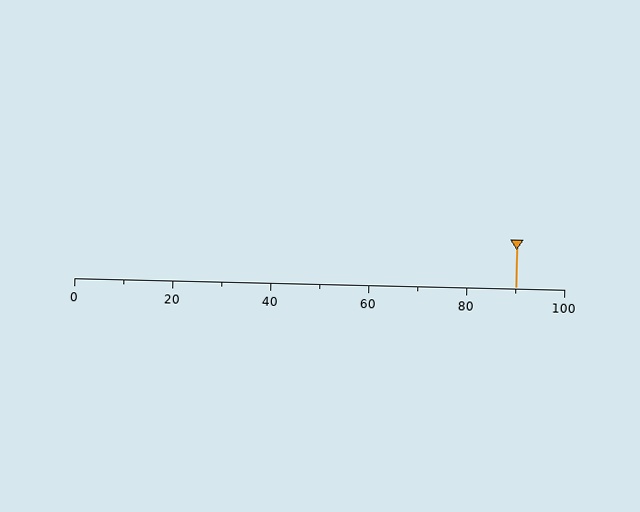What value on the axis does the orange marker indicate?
The marker indicates approximately 90.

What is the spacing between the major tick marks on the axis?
The major ticks are spaced 20 apart.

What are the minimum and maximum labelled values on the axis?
The axis runs from 0 to 100.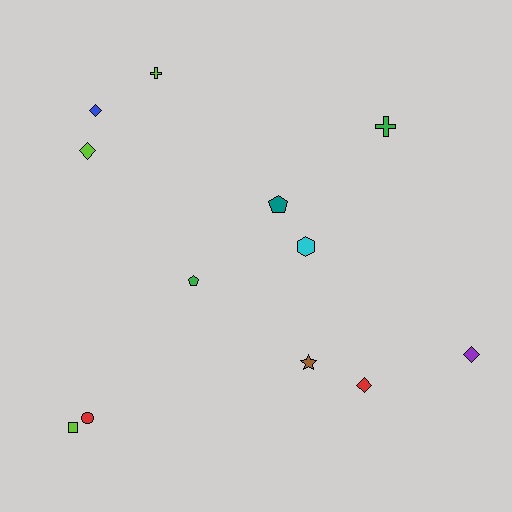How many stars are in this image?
There is 1 star.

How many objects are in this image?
There are 12 objects.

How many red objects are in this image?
There are 2 red objects.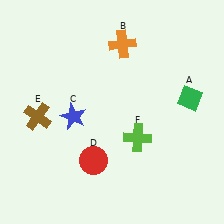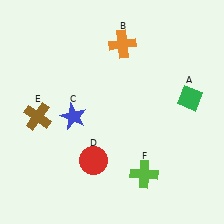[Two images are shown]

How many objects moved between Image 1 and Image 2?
1 object moved between the two images.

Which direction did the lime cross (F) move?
The lime cross (F) moved down.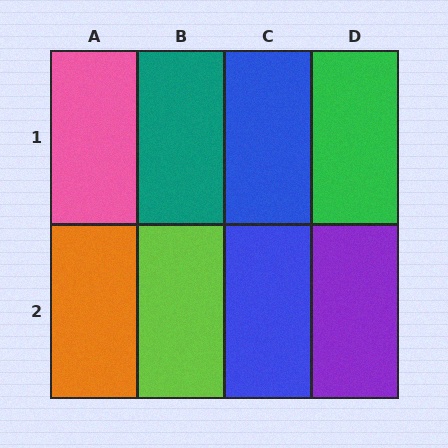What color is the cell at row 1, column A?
Pink.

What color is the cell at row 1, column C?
Blue.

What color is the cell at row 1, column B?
Teal.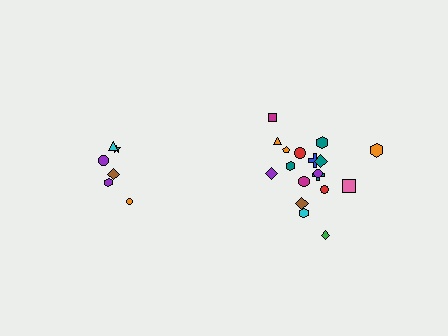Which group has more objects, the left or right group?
The right group.